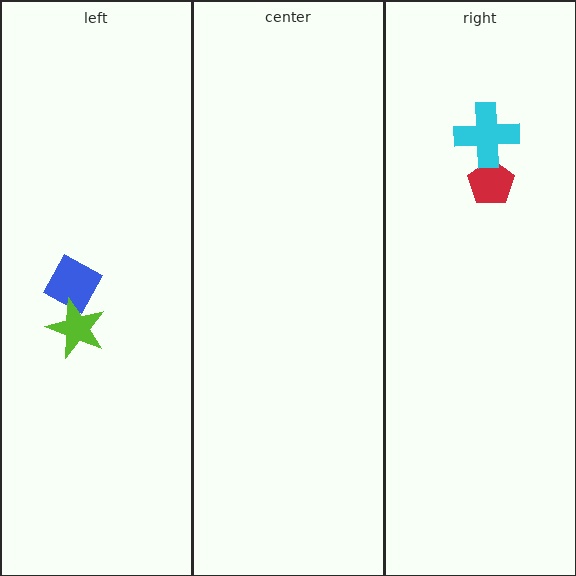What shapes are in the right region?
The red pentagon, the cyan cross.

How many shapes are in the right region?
2.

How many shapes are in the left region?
2.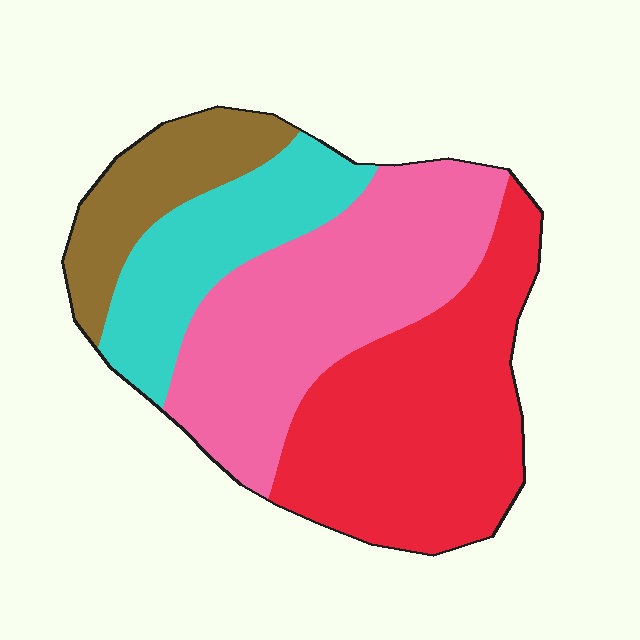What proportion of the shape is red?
Red takes up about one third (1/3) of the shape.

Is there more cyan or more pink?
Pink.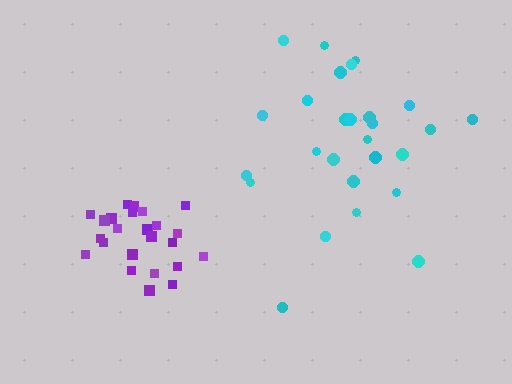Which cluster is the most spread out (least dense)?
Cyan.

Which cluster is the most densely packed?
Purple.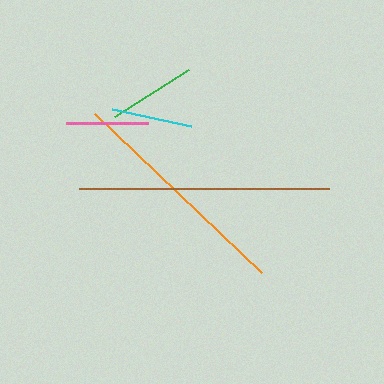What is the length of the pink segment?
The pink segment is approximately 82 pixels long.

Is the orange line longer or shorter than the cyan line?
The orange line is longer than the cyan line.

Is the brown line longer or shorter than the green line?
The brown line is longer than the green line.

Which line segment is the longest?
The brown line is the longest at approximately 250 pixels.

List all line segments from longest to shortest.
From longest to shortest: brown, orange, green, pink, cyan.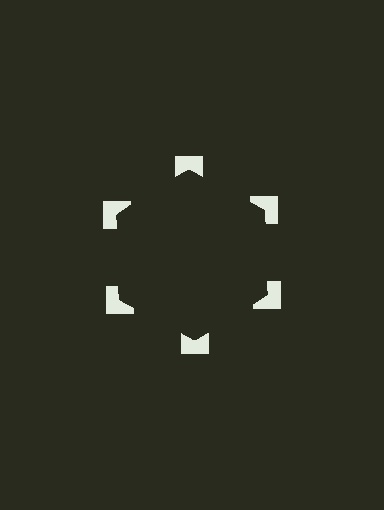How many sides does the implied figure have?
6 sides.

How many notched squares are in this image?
There are 6 — one at each vertex of the illusory hexagon.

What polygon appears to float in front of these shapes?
An illusory hexagon — its edges are inferred from the aligned wedge cuts in the notched squares, not physically drawn.